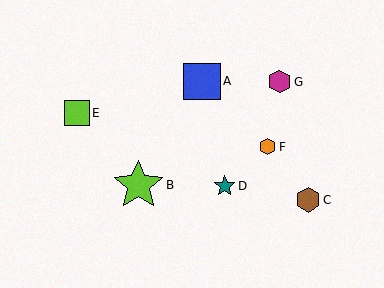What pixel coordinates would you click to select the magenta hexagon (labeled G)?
Click at (280, 82) to select the magenta hexagon G.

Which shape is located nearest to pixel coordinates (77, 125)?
The lime square (labeled E) at (77, 113) is nearest to that location.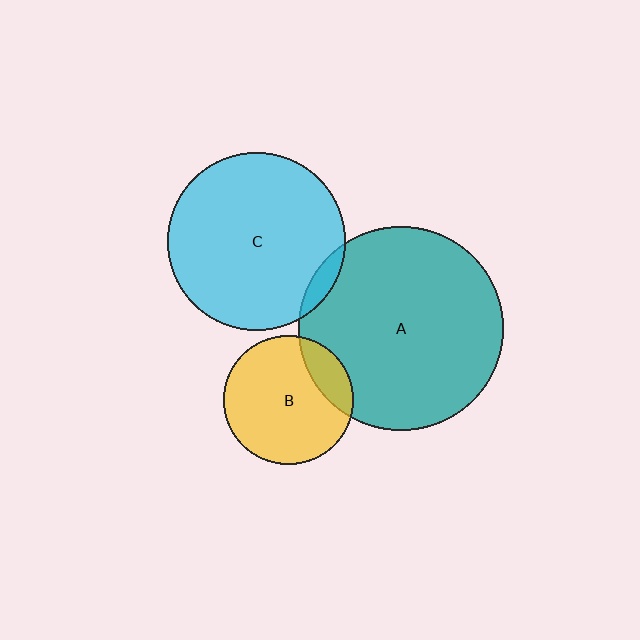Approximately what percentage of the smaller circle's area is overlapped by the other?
Approximately 5%.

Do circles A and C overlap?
Yes.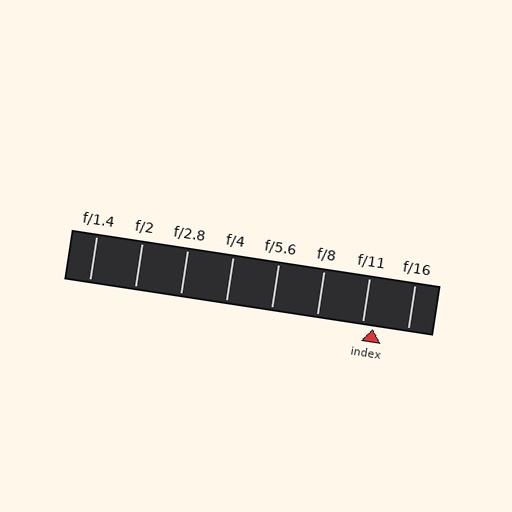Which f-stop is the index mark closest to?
The index mark is closest to f/11.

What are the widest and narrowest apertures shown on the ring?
The widest aperture shown is f/1.4 and the narrowest is f/16.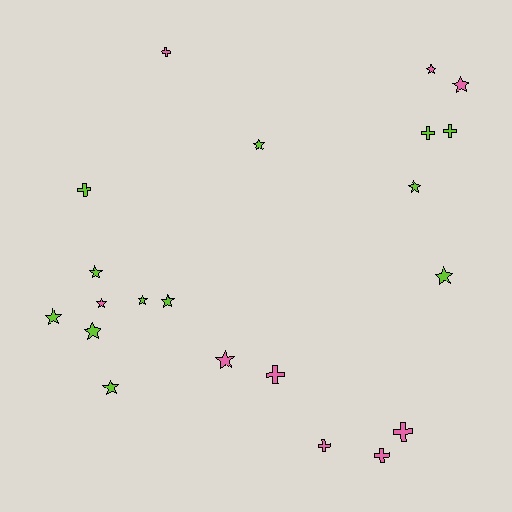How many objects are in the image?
There are 21 objects.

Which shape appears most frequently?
Star, with 13 objects.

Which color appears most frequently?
Lime, with 12 objects.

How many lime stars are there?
There are 9 lime stars.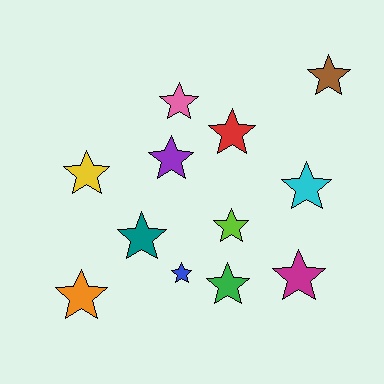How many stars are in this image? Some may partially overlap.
There are 12 stars.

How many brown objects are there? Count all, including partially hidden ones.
There is 1 brown object.